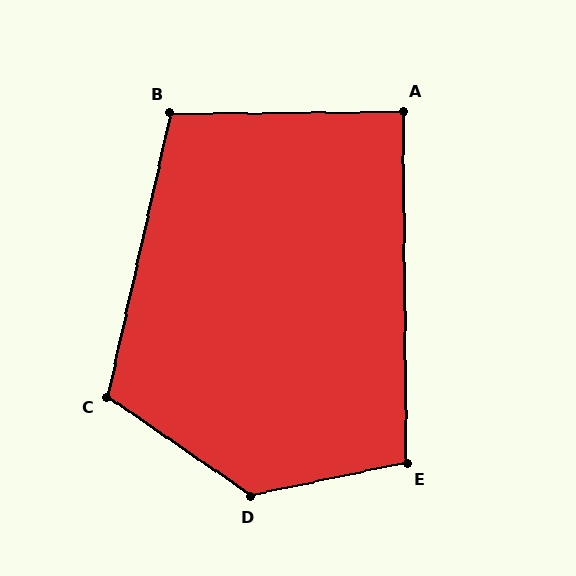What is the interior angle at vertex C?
Approximately 112 degrees (obtuse).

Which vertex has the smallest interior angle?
A, at approximately 90 degrees.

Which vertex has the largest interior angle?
D, at approximately 133 degrees.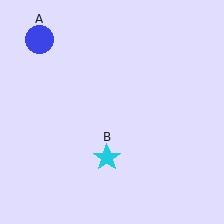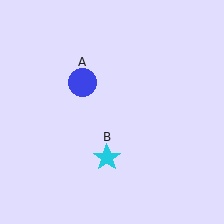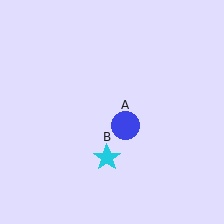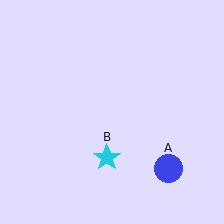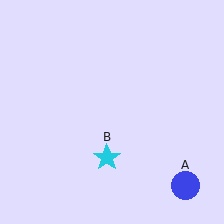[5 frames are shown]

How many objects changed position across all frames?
1 object changed position: blue circle (object A).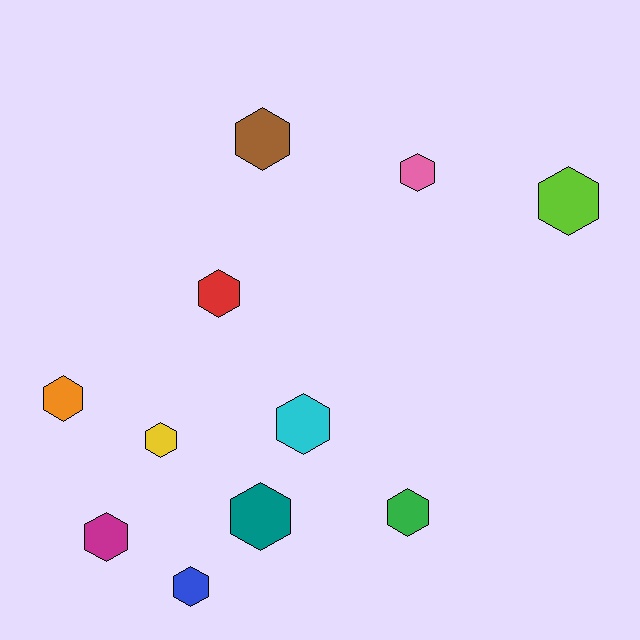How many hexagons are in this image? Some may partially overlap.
There are 11 hexagons.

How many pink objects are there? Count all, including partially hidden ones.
There is 1 pink object.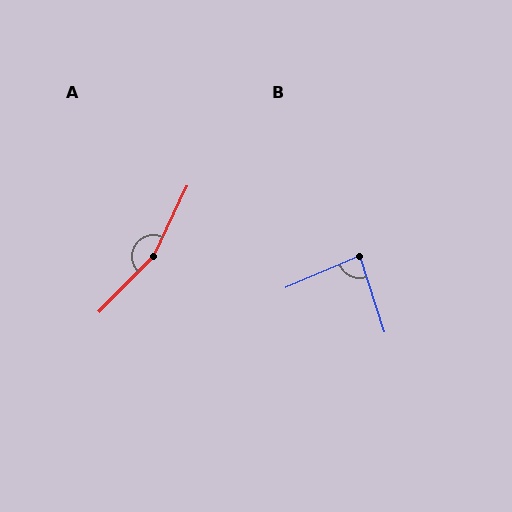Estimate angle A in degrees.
Approximately 161 degrees.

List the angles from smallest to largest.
B (85°), A (161°).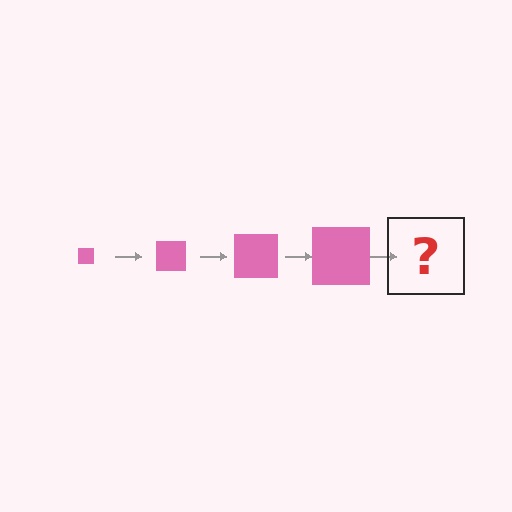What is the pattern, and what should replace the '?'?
The pattern is that the square gets progressively larger each step. The '?' should be a pink square, larger than the previous one.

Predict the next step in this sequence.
The next step is a pink square, larger than the previous one.